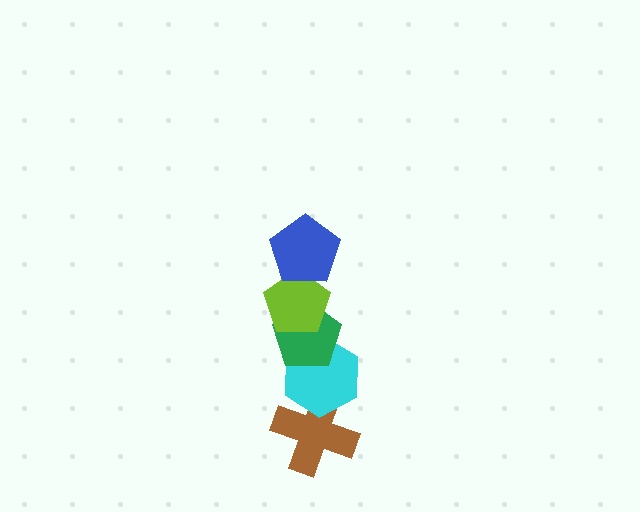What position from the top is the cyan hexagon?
The cyan hexagon is 4th from the top.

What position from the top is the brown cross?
The brown cross is 5th from the top.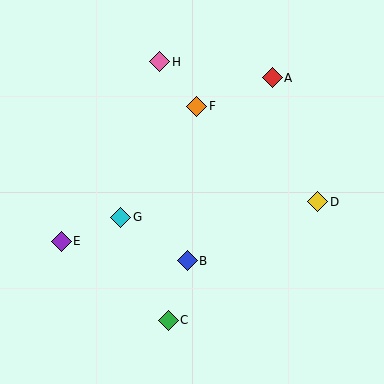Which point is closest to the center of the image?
Point B at (187, 261) is closest to the center.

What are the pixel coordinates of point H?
Point H is at (160, 62).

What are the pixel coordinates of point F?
Point F is at (197, 106).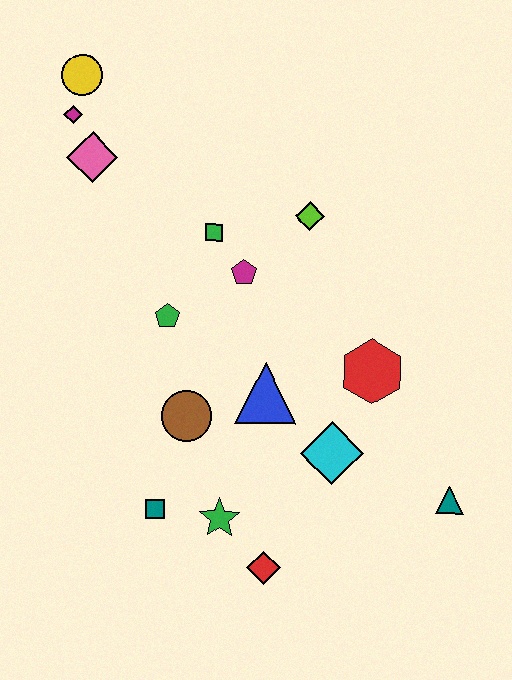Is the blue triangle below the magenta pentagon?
Yes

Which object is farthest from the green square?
The teal triangle is farthest from the green square.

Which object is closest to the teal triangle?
The cyan diamond is closest to the teal triangle.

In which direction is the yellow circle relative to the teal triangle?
The yellow circle is above the teal triangle.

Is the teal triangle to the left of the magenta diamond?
No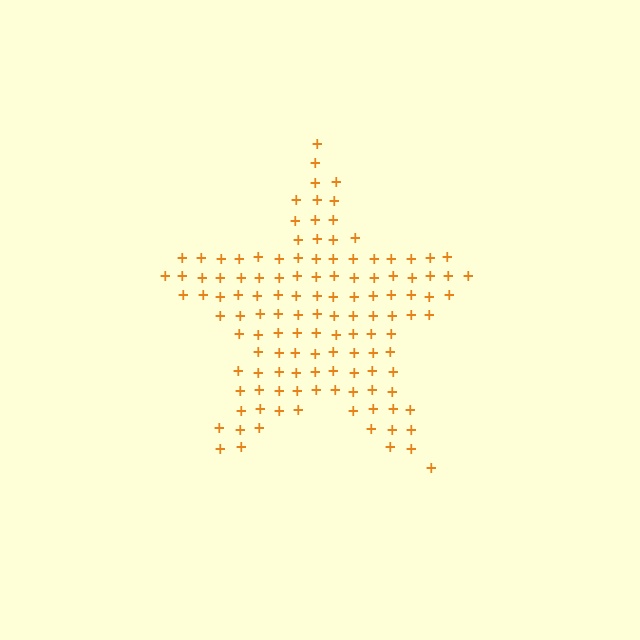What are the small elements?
The small elements are plus signs.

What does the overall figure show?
The overall figure shows a star.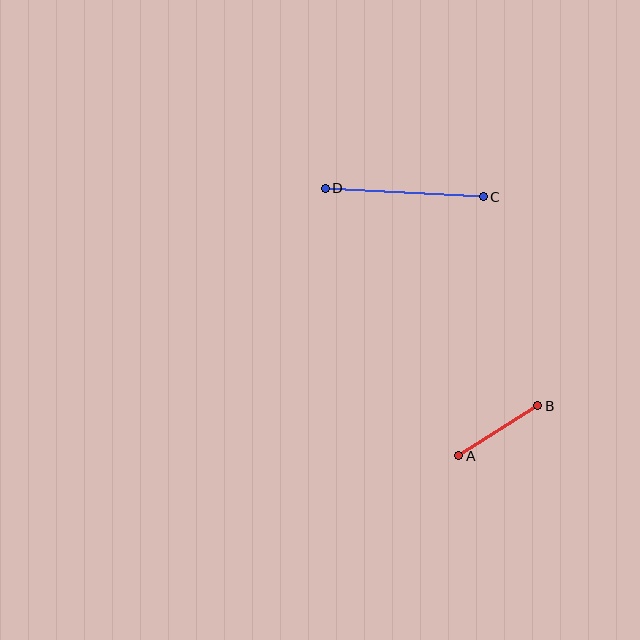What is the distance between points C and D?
The distance is approximately 159 pixels.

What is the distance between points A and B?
The distance is approximately 93 pixels.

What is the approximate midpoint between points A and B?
The midpoint is at approximately (498, 431) pixels.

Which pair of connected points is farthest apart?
Points C and D are farthest apart.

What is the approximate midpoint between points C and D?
The midpoint is at approximately (404, 193) pixels.